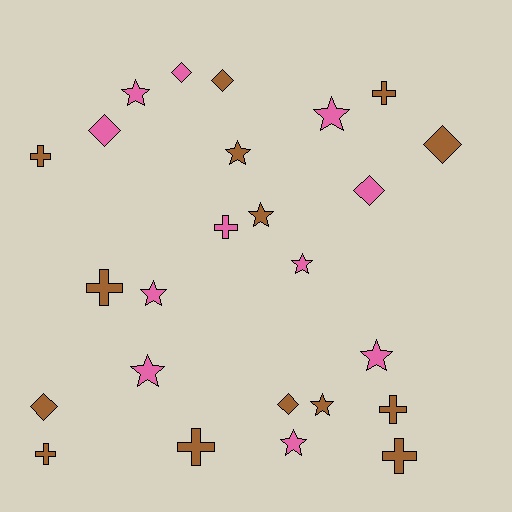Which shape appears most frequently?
Star, with 10 objects.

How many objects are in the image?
There are 25 objects.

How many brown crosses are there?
There are 7 brown crosses.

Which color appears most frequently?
Brown, with 14 objects.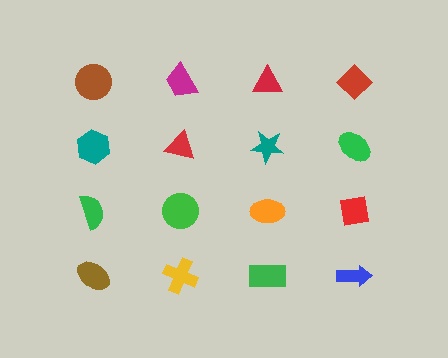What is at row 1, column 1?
A brown circle.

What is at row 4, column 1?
A brown ellipse.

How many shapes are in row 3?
4 shapes.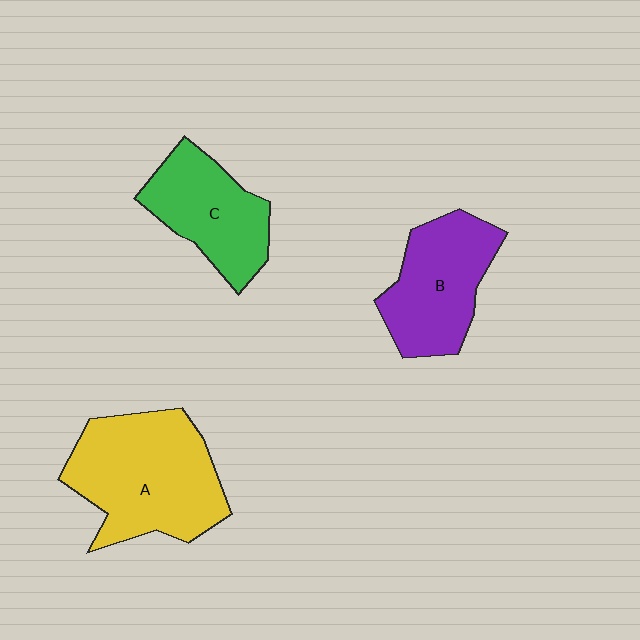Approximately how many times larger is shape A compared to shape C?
Approximately 1.5 times.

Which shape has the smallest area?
Shape C (green).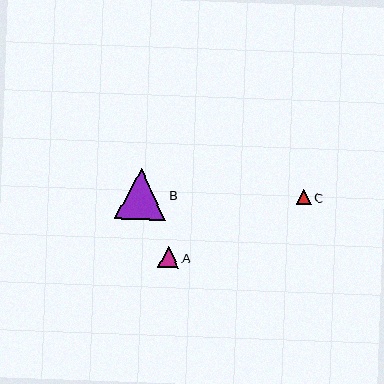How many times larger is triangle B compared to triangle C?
Triangle B is approximately 3.3 times the size of triangle C.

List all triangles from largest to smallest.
From largest to smallest: B, A, C.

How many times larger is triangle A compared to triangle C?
Triangle A is approximately 1.3 times the size of triangle C.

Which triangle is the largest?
Triangle B is the largest with a size of approximately 51 pixels.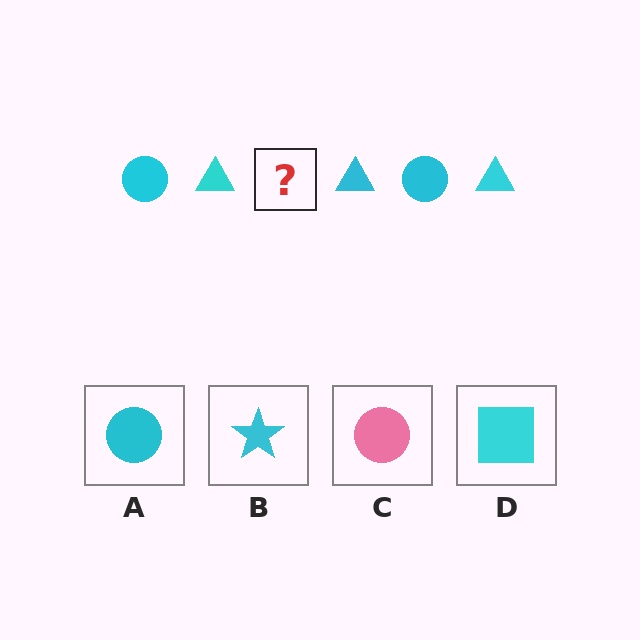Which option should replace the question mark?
Option A.